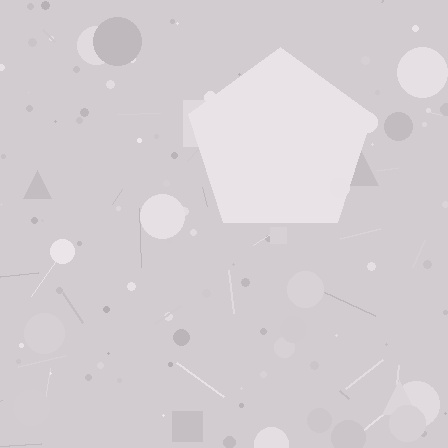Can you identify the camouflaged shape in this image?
The camouflaged shape is a pentagon.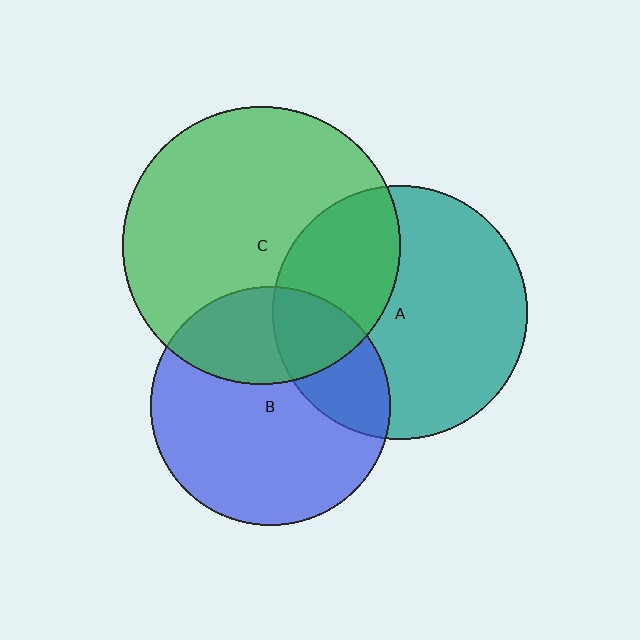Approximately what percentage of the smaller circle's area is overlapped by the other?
Approximately 25%.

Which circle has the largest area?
Circle C (green).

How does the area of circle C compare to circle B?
Approximately 1.4 times.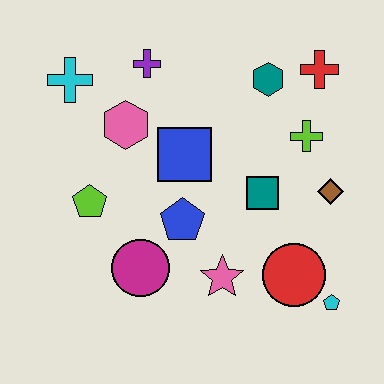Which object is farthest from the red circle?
The cyan cross is farthest from the red circle.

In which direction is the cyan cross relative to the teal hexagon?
The cyan cross is to the left of the teal hexagon.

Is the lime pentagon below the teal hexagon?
Yes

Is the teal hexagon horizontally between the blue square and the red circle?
Yes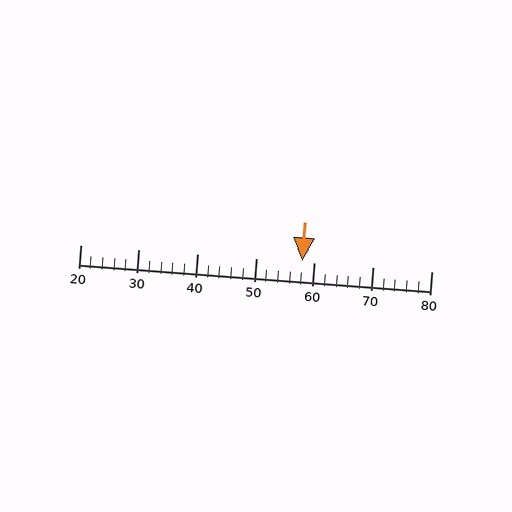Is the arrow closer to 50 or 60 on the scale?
The arrow is closer to 60.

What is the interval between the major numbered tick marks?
The major tick marks are spaced 10 units apart.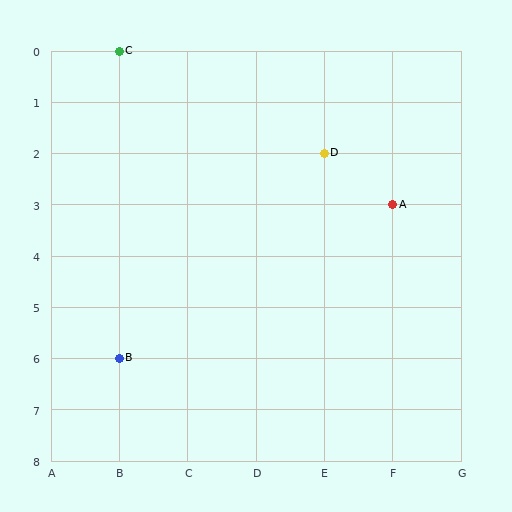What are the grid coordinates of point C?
Point C is at grid coordinates (B, 0).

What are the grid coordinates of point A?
Point A is at grid coordinates (F, 3).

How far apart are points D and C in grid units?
Points D and C are 3 columns and 2 rows apart (about 3.6 grid units diagonally).